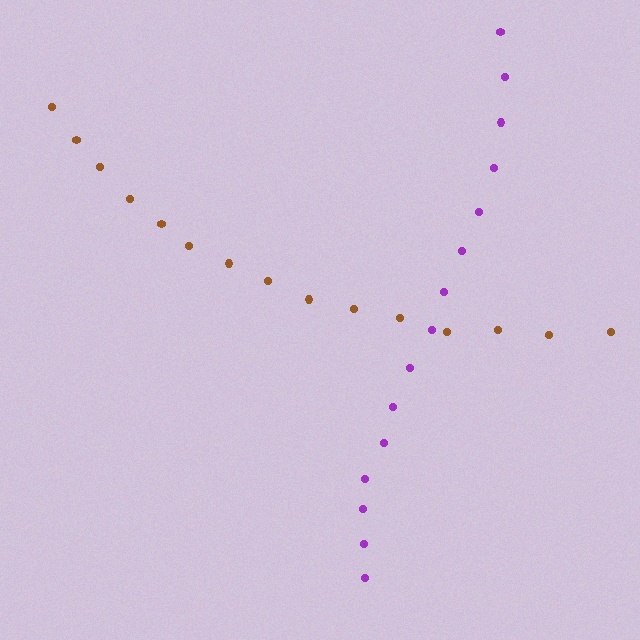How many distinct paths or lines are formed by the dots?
There are 2 distinct paths.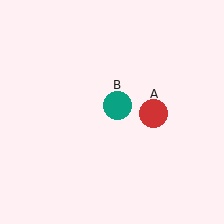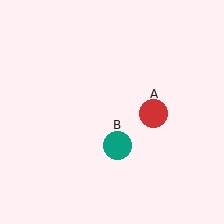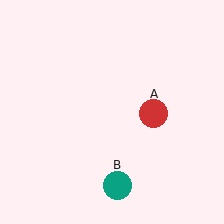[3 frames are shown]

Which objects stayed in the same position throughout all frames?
Red circle (object A) remained stationary.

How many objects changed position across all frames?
1 object changed position: teal circle (object B).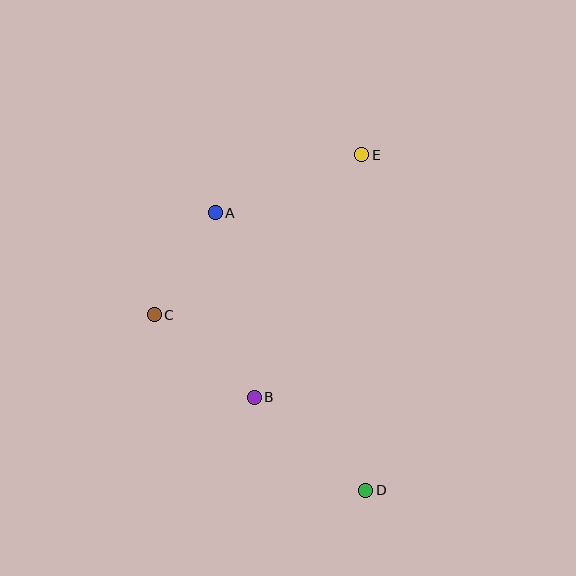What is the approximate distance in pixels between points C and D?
The distance between C and D is approximately 275 pixels.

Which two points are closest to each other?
Points A and C are closest to each other.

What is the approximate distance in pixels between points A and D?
The distance between A and D is approximately 316 pixels.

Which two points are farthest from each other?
Points D and E are farthest from each other.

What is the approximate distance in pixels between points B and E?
The distance between B and E is approximately 265 pixels.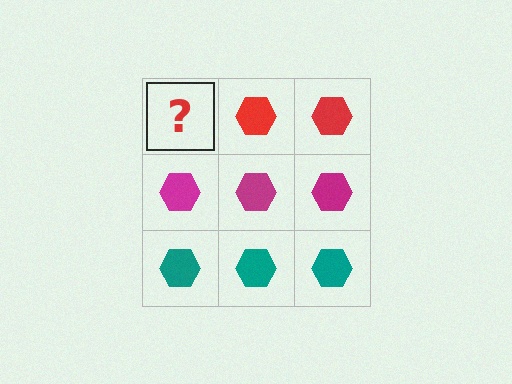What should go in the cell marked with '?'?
The missing cell should contain a red hexagon.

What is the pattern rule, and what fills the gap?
The rule is that each row has a consistent color. The gap should be filled with a red hexagon.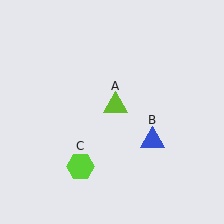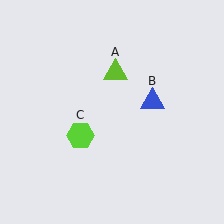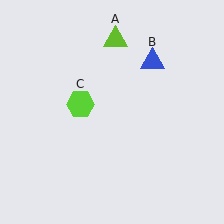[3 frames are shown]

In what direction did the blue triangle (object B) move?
The blue triangle (object B) moved up.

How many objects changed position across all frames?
3 objects changed position: lime triangle (object A), blue triangle (object B), lime hexagon (object C).